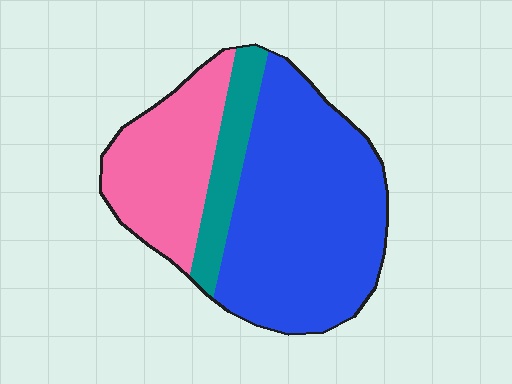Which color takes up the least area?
Teal, at roughly 15%.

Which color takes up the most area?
Blue, at roughly 60%.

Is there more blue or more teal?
Blue.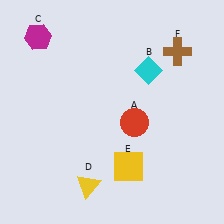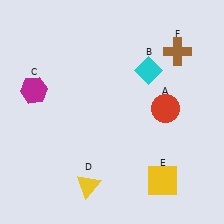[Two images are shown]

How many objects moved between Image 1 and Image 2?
3 objects moved between the two images.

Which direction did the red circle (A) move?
The red circle (A) moved right.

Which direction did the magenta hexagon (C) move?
The magenta hexagon (C) moved down.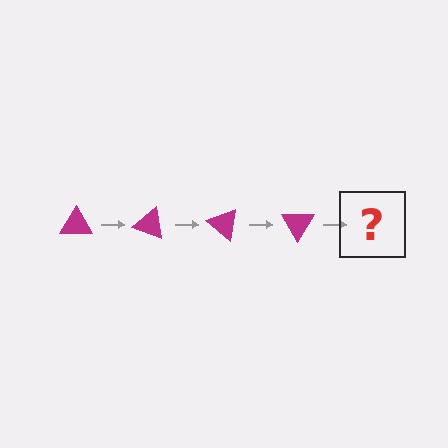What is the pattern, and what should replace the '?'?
The pattern is that the triangle rotates 20 degrees each step. The '?' should be a magenta triangle rotated 80 degrees.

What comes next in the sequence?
The next element should be a magenta triangle rotated 80 degrees.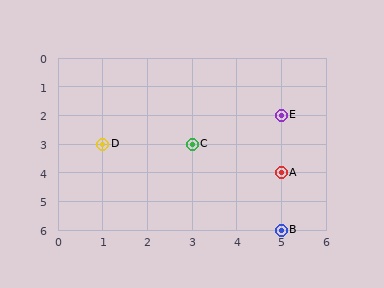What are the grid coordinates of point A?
Point A is at grid coordinates (5, 4).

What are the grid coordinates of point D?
Point D is at grid coordinates (1, 3).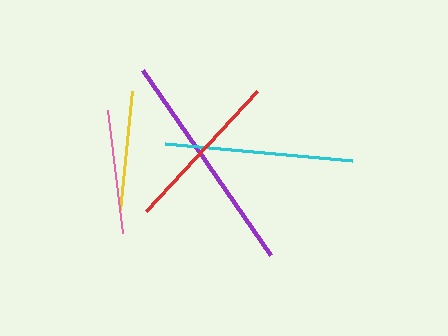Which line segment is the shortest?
The yellow line is the shortest at approximately 120 pixels.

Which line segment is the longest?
The purple line is the longest at approximately 225 pixels.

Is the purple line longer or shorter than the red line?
The purple line is longer than the red line.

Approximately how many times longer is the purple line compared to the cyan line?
The purple line is approximately 1.2 times the length of the cyan line.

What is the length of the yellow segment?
The yellow segment is approximately 120 pixels long.